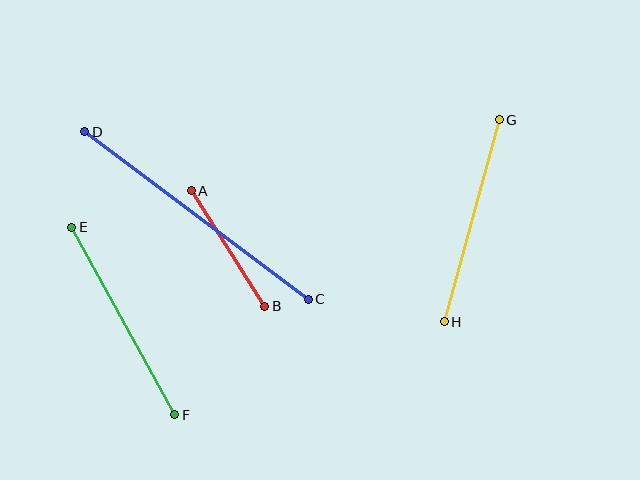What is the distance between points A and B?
The distance is approximately 137 pixels.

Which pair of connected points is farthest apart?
Points C and D are farthest apart.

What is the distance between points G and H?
The distance is approximately 209 pixels.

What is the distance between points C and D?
The distance is approximately 279 pixels.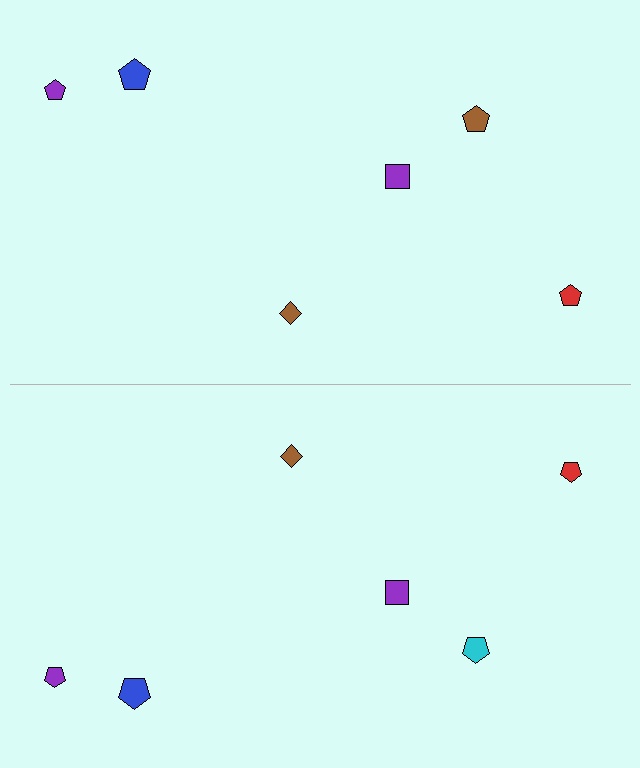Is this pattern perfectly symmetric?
No, the pattern is not perfectly symmetric. The cyan pentagon on the bottom side breaks the symmetry — its mirror counterpart is brown.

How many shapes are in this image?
There are 12 shapes in this image.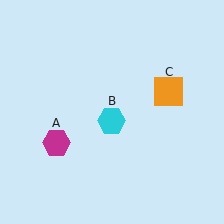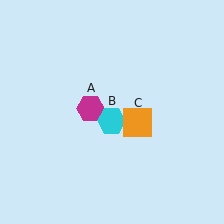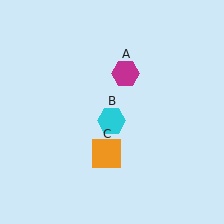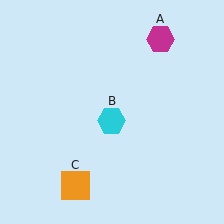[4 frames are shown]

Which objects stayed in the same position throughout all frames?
Cyan hexagon (object B) remained stationary.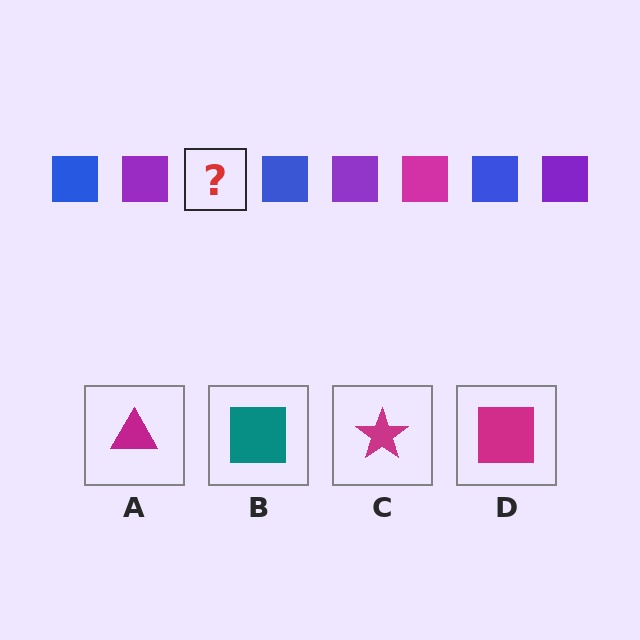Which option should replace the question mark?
Option D.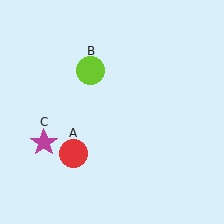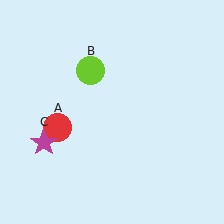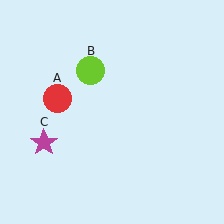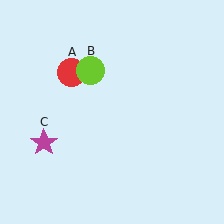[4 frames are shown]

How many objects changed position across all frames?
1 object changed position: red circle (object A).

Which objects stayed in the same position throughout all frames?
Lime circle (object B) and magenta star (object C) remained stationary.